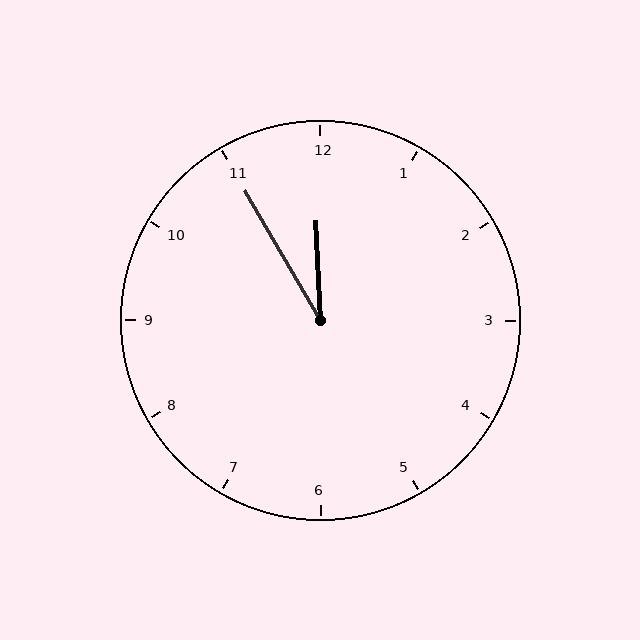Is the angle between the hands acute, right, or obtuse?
It is acute.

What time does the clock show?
11:55.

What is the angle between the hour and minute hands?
Approximately 28 degrees.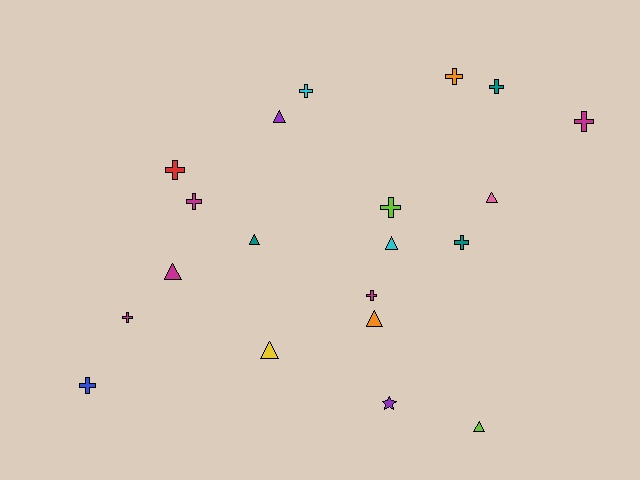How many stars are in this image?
There is 1 star.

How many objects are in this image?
There are 20 objects.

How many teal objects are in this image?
There are 3 teal objects.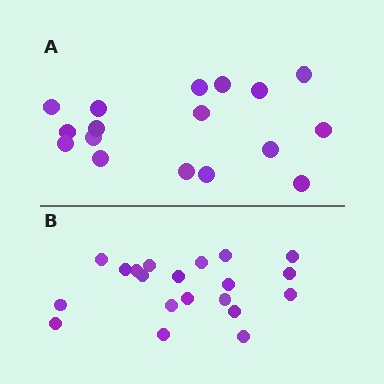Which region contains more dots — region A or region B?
Region B (the bottom region) has more dots.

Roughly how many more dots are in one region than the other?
Region B has just a few more — roughly 2 or 3 more dots than region A.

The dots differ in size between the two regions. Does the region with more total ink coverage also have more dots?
No. Region A has more total ink coverage because its dots are larger, but region B actually contains more individual dots. Total area can be misleading — the number of items is what matters here.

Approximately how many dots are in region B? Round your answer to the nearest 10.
About 20 dots.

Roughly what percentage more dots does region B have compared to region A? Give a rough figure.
About 20% more.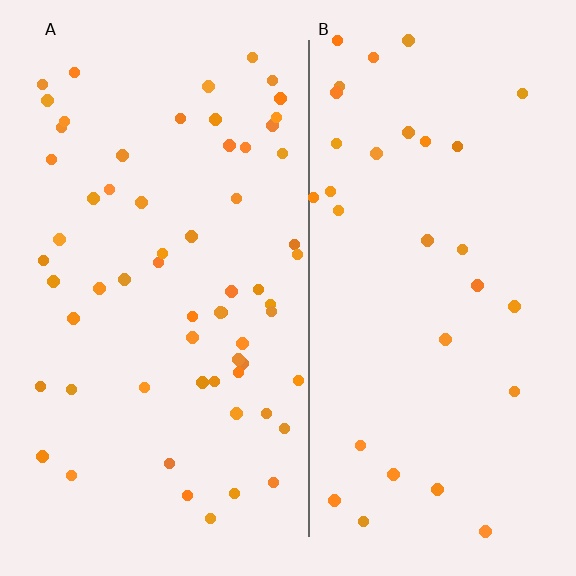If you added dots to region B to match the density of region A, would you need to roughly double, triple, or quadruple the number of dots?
Approximately double.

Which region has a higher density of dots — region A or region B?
A (the left).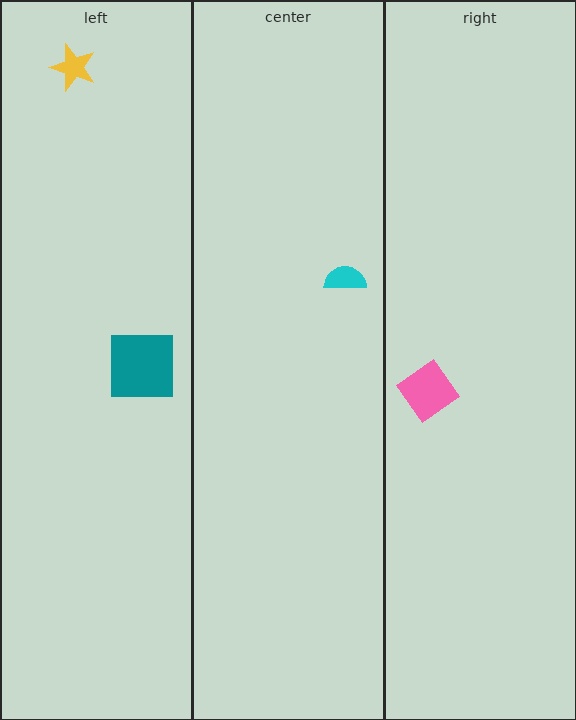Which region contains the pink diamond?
The right region.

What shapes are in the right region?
The pink diamond.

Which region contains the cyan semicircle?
The center region.